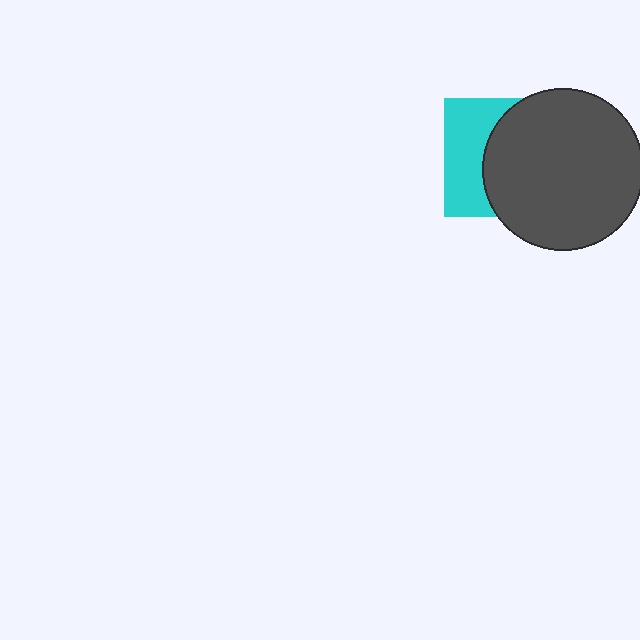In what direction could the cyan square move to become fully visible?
The cyan square could move left. That would shift it out from behind the dark gray circle entirely.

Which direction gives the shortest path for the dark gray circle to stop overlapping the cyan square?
Moving right gives the shortest separation.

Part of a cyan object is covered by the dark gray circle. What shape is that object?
It is a square.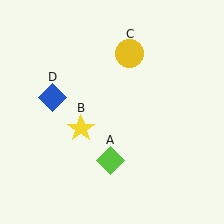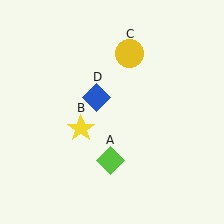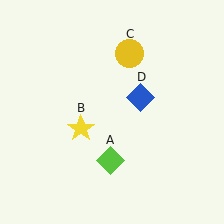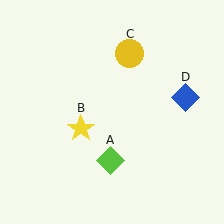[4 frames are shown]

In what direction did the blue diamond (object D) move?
The blue diamond (object D) moved right.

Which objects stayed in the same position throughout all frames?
Lime diamond (object A) and yellow star (object B) and yellow circle (object C) remained stationary.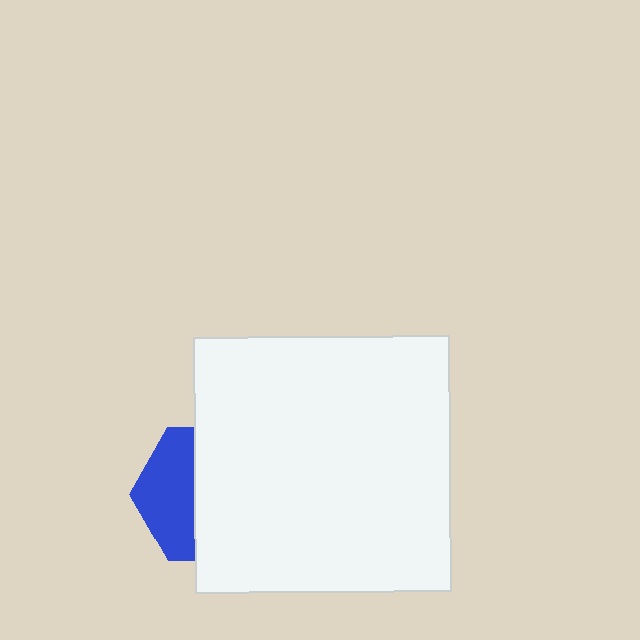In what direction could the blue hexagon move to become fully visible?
The blue hexagon could move left. That would shift it out from behind the white square entirely.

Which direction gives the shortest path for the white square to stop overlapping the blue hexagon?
Moving right gives the shortest separation.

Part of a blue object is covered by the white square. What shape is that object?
It is a hexagon.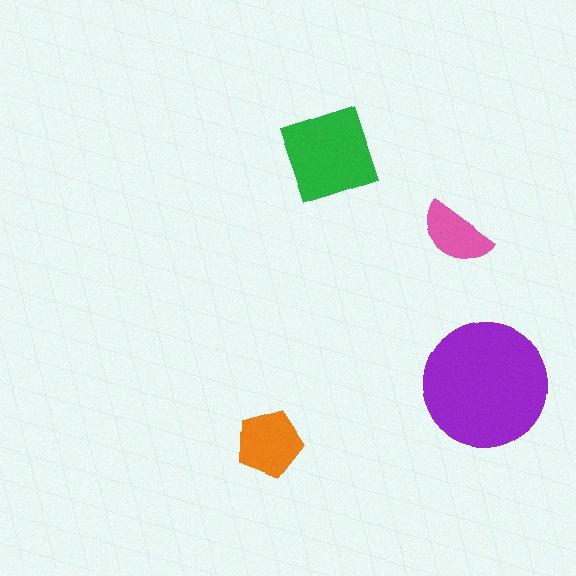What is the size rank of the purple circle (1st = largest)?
1st.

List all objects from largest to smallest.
The purple circle, the green diamond, the orange pentagon, the pink semicircle.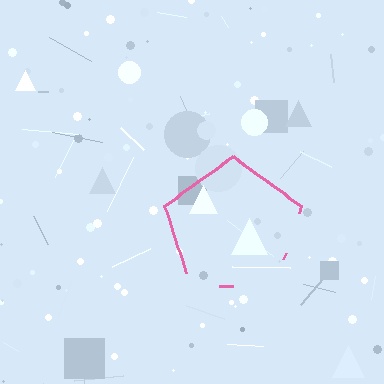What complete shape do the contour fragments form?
The contour fragments form a pentagon.